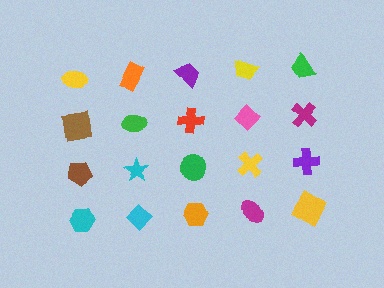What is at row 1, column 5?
A green trapezoid.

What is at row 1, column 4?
A yellow trapezoid.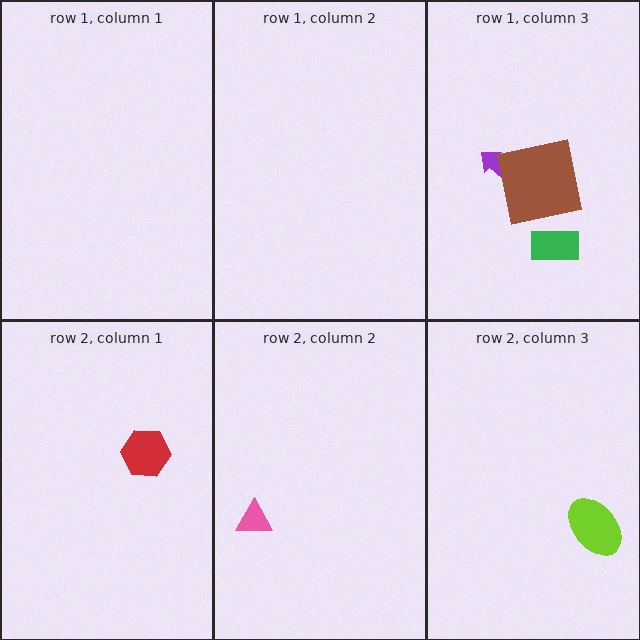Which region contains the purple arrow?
The row 1, column 3 region.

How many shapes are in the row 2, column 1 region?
1.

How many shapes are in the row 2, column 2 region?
1.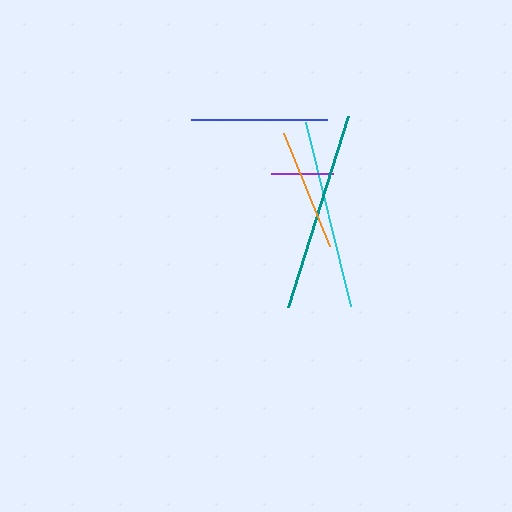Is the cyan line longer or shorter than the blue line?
The cyan line is longer than the blue line.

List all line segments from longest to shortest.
From longest to shortest: teal, cyan, blue, orange, purple.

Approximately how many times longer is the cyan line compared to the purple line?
The cyan line is approximately 3.1 times the length of the purple line.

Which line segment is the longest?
The teal line is the longest at approximately 200 pixels.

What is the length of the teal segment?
The teal segment is approximately 200 pixels long.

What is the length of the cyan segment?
The cyan segment is approximately 190 pixels long.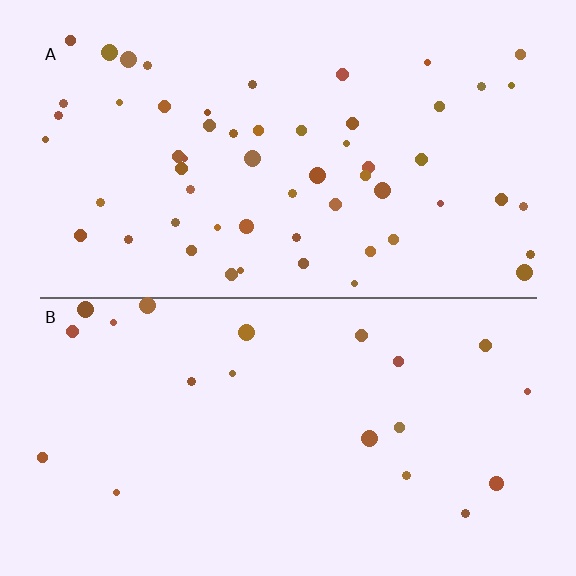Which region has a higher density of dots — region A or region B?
A (the top).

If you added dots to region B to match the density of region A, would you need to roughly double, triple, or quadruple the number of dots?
Approximately triple.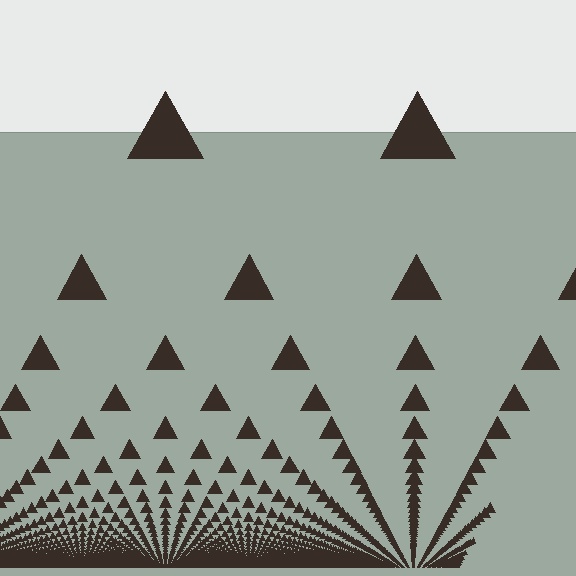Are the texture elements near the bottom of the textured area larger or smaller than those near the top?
Smaller. The gradient is inverted — elements near the bottom are smaller and denser.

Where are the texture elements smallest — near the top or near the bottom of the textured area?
Near the bottom.